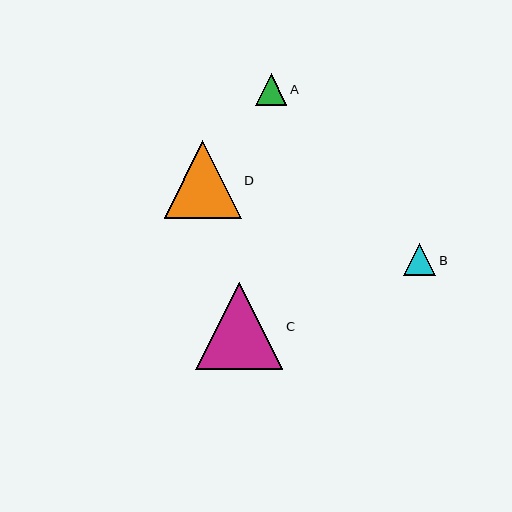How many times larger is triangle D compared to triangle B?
Triangle D is approximately 2.3 times the size of triangle B.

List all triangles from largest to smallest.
From largest to smallest: C, D, B, A.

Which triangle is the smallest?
Triangle A is the smallest with a size of approximately 32 pixels.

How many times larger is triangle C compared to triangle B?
Triangle C is approximately 2.7 times the size of triangle B.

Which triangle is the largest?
Triangle C is the largest with a size of approximately 87 pixels.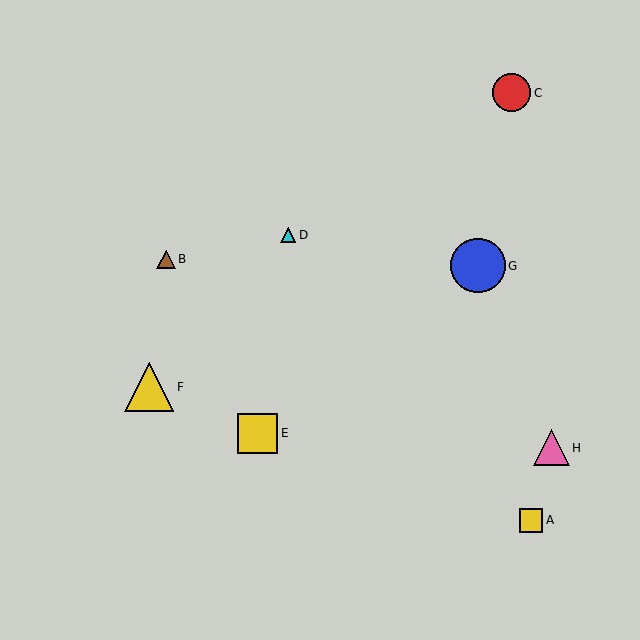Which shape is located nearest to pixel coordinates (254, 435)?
The yellow square (labeled E) at (258, 433) is nearest to that location.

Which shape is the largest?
The blue circle (labeled G) is the largest.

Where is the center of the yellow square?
The center of the yellow square is at (531, 520).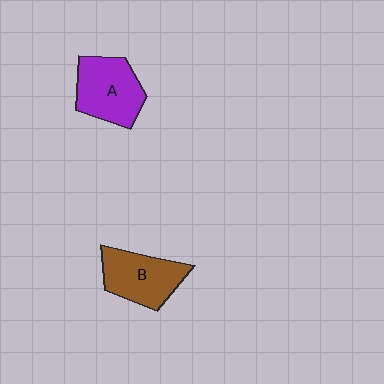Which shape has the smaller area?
Shape B (brown).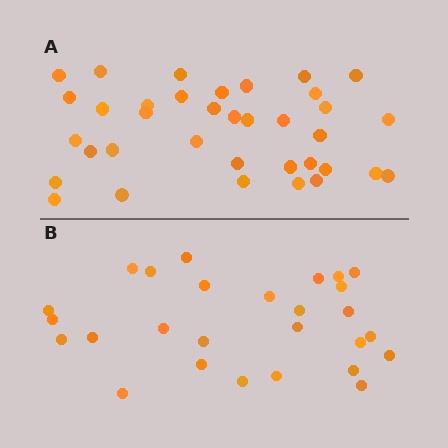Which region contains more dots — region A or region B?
Region A (the top region) has more dots.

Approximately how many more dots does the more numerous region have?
Region A has roughly 8 or so more dots than region B.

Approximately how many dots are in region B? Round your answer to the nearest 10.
About 30 dots. (The exact count is 27, which rounds to 30.)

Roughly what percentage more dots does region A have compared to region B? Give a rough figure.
About 35% more.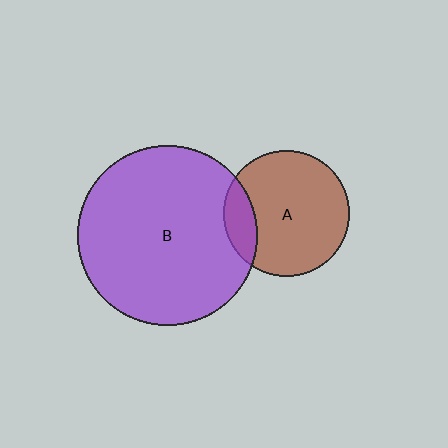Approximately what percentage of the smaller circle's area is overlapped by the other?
Approximately 15%.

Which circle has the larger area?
Circle B (purple).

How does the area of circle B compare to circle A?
Approximately 2.1 times.